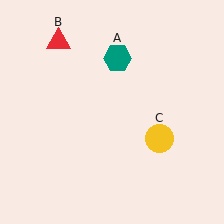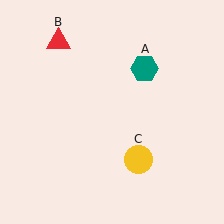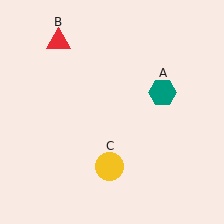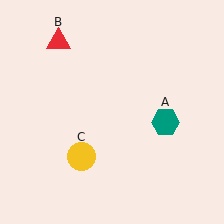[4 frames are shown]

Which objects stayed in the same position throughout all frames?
Red triangle (object B) remained stationary.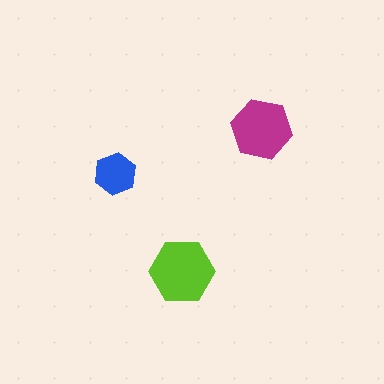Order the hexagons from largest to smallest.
the lime one, the magenta one, the blue one.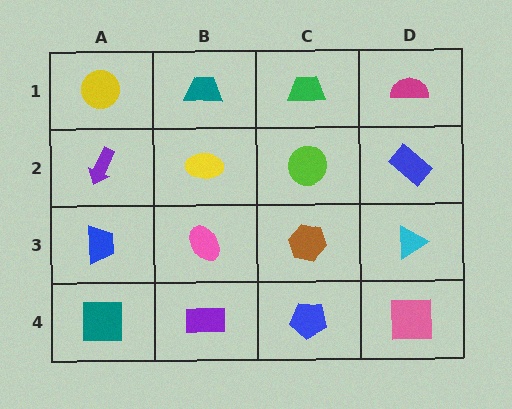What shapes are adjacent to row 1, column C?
A lime circle (row 2, column C), a teal trapezoid (row 1, column B), a magenta semicircle (row 1, column D).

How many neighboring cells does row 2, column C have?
4.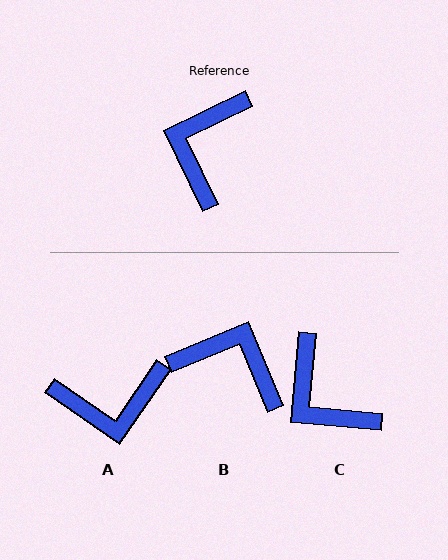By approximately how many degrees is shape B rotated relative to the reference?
Approximately 93 degrees clockwise.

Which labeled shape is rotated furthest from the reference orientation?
A, about 120 degrees away.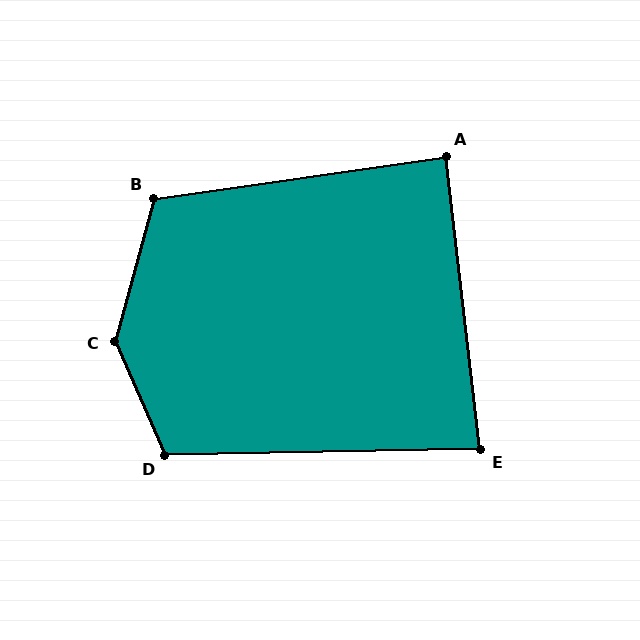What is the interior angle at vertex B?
Approximately 113 degrees (obtuse).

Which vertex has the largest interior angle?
C, at approximately 141 degrees.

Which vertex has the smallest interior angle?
E, at approximately 84 degrees.